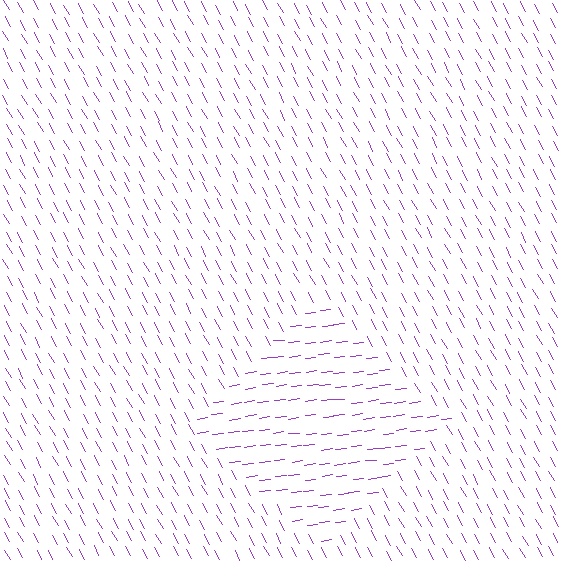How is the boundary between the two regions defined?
The boundary is defined purely by a change in line orientation (approximately 68 degrees difference). All lines are the same color and thickness.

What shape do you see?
I see a diamond.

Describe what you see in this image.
The image is filled with small purple line segments. A diamond region in the image has lines oriented differently from the surrounding lines, creating a visible texture boundary.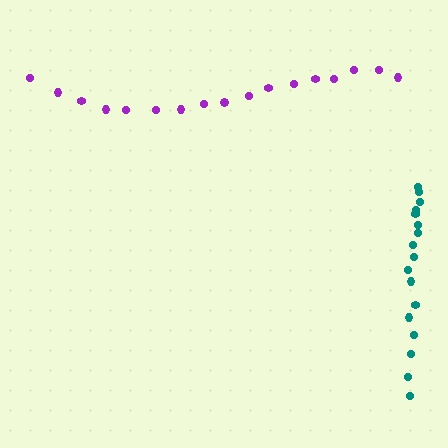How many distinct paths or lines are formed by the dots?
There are 2 distinct paths.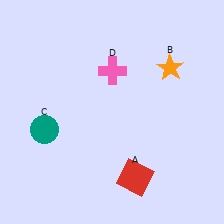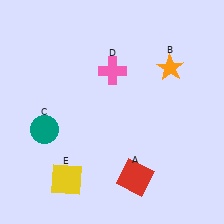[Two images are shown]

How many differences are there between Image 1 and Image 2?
There is 1 difference between the two images.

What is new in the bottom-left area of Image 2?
A yellow square (E) was added in the bottom-left area of Image 2.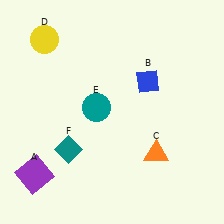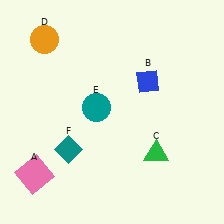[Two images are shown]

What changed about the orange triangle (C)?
In Image 1, C is orange. In Image 2, it changed to green.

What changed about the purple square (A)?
In Image 1, A is purple. In Image 2, it changed to pink.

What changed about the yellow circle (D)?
In Image 1, D is yellow. In Image 2, it changed to orange.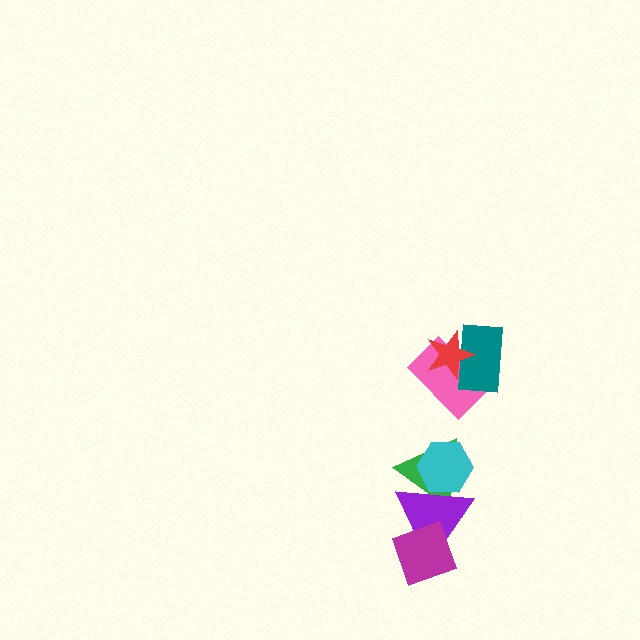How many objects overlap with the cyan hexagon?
2 objects overlap with the cyan hexagon.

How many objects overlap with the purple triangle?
3 objects overlap with the purple triangle.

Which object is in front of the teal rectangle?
The red star is in front of the teal rectangle.